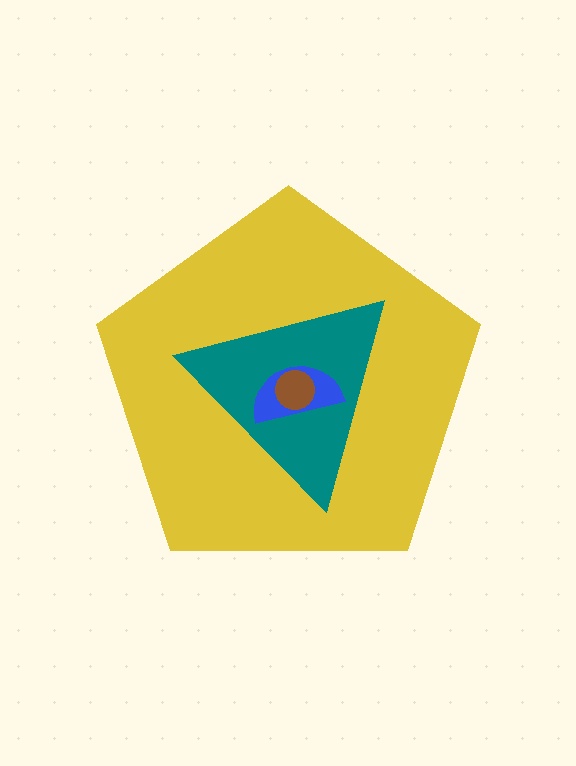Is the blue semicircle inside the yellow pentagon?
Yes.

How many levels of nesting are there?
4.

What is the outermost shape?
The yellow pentagon.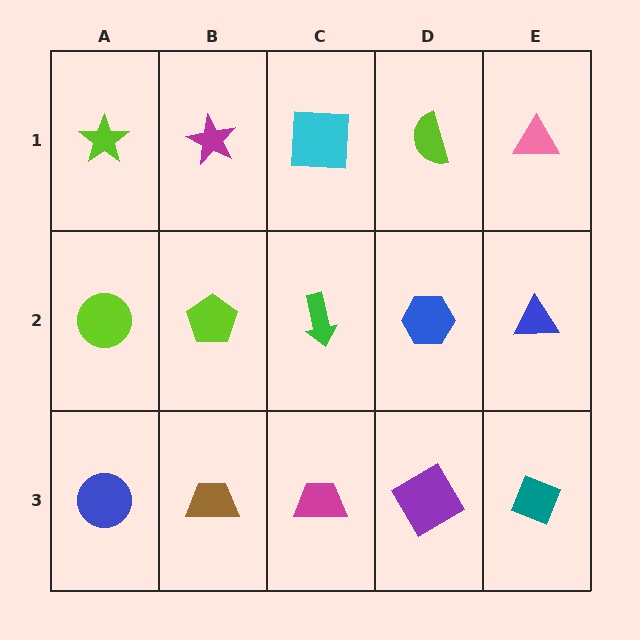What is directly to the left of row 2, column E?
A blue hexagon.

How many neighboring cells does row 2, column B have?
4.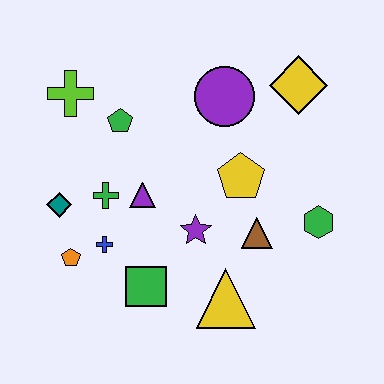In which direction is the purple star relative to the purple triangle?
The purple star is to the right of the purple triangle.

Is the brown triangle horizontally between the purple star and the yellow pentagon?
No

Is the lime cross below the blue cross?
No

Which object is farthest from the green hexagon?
The lime cross is farthest from the green hexagon.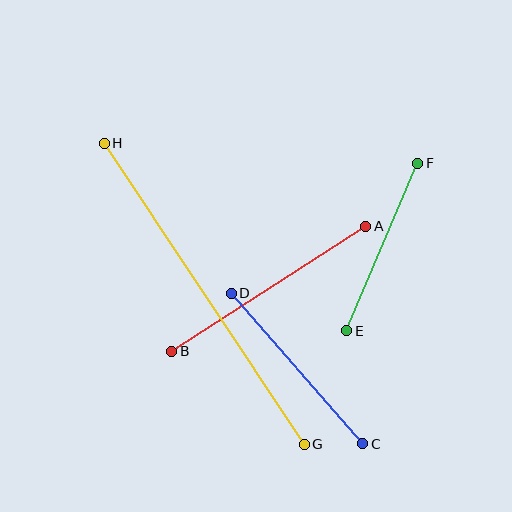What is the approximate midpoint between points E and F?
The midpoint is at approximately (382, 247) pixels.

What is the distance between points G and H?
The distance is approximately 361 pixels.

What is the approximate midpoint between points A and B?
The midpoint is at approximately (269, 289) pixels.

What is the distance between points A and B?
The distance is approximately 231 pixels.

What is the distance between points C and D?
The distance is approximately 200 pixels.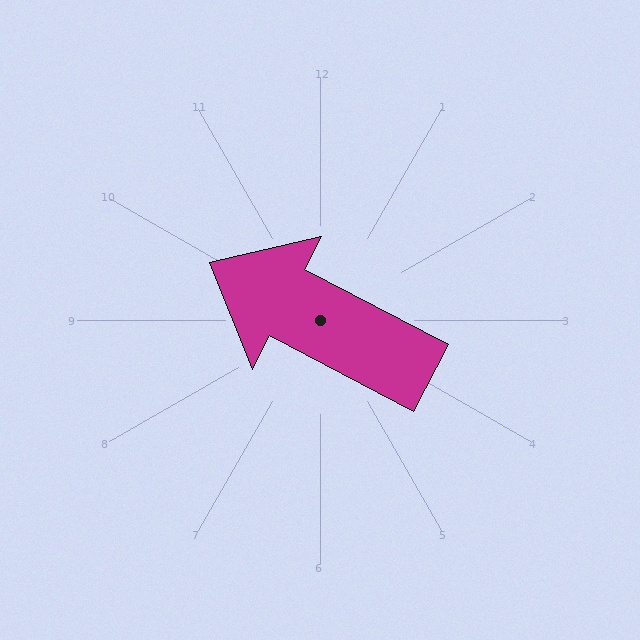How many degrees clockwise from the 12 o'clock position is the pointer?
Approximately 298 degrees.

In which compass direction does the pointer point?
Northwest.